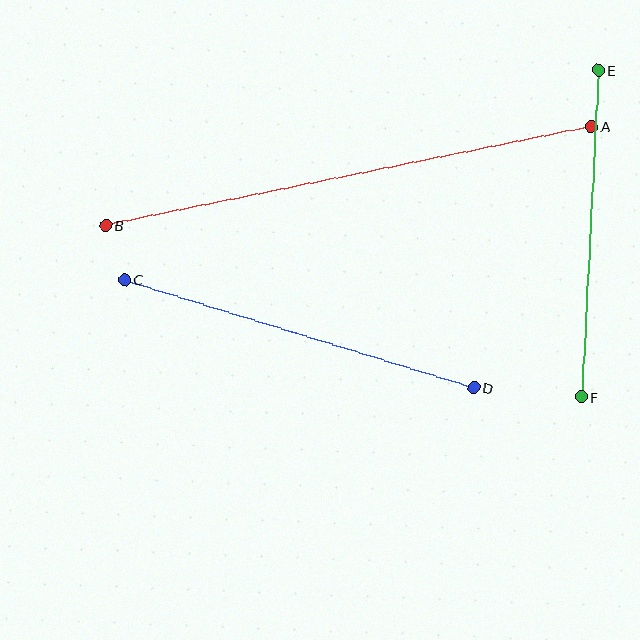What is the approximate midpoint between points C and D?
The midpoint is at approximately (299, 334) pixels.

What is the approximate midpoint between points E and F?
The midpoint is at approximately (590, 234) pixels.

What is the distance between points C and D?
The distance is approximately 365 pixels.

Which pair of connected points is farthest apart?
Points A and B are farthest apart.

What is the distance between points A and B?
The distance is approximately 496 pixels.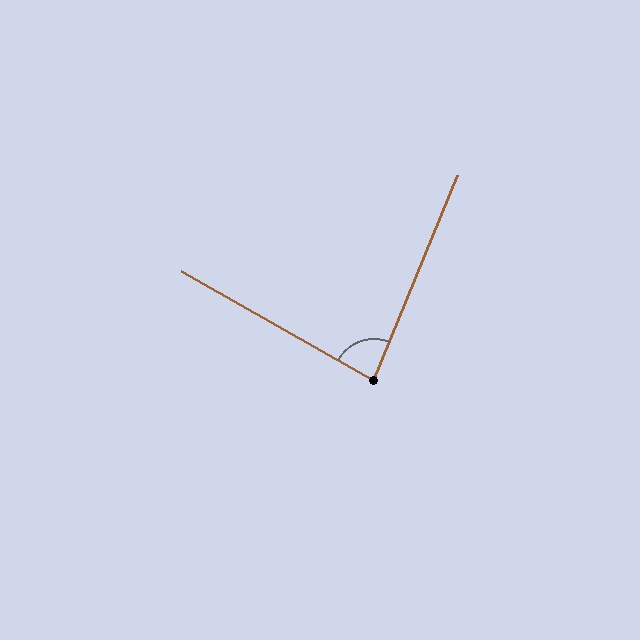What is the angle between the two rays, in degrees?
Approximately 83 degrees.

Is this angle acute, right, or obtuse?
It is acute.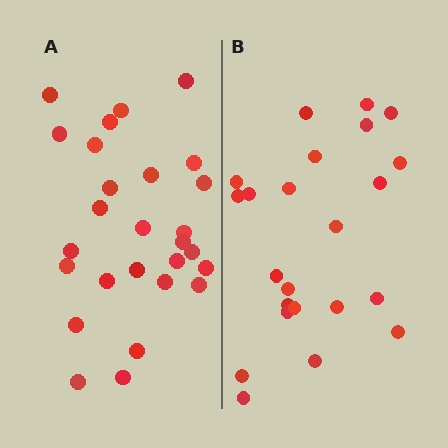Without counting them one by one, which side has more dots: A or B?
Region A (the left region) has more dots.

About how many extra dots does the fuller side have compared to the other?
Region A has about 4 more dots than region B.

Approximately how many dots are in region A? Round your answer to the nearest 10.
About 30 dots. (The exact count is 27, which rounds to 30.)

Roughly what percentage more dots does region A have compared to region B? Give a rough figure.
About 15% more.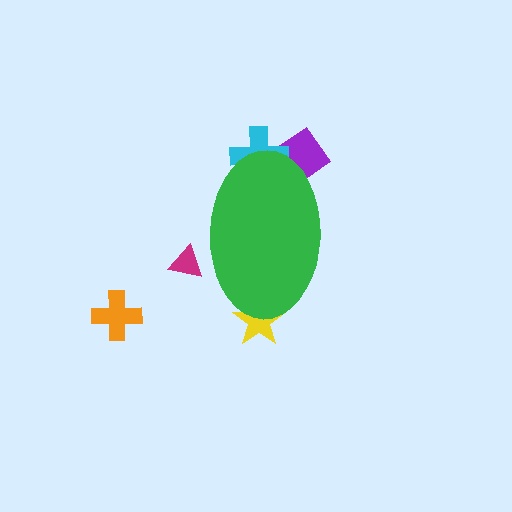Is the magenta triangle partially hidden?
Yes, the magenta triangle is partially hidden behind the green ellipse.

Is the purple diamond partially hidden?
Yes, the purple diamond is partially hidden behind the green ellipse.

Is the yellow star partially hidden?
Yes, the yellow star is partially hidden behind the green ellipse.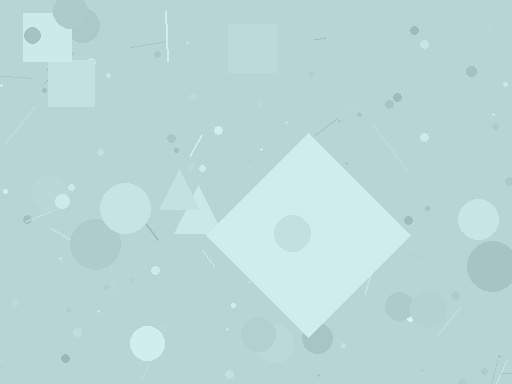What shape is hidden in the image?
A diamond is hidden in the image.